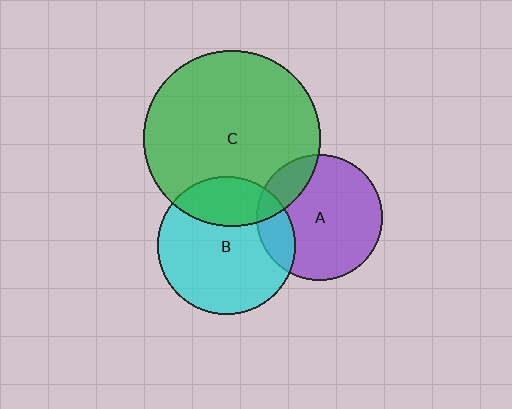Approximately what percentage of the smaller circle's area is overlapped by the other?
Approximately 15%.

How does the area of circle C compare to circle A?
Approximately 2.0 times.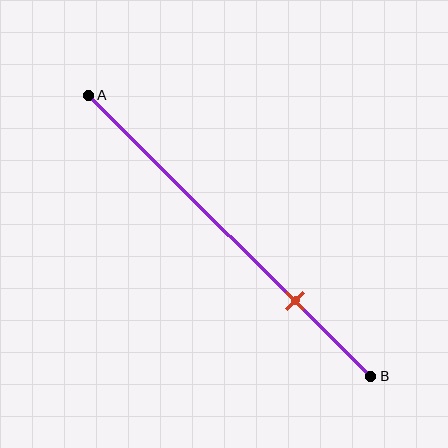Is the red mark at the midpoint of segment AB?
No, the mark is at about 75% from A, not at the 50% midpoint.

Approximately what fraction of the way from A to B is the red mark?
The red mark is approximately 75% of the way from A to B.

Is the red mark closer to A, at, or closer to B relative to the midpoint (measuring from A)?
The red mark is closer to point B than the midpoint of segment AB.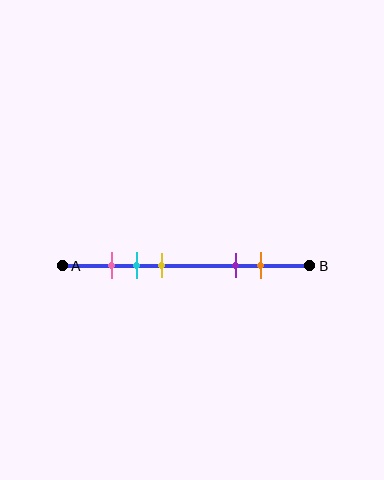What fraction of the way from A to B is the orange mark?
The orange mark is approximately 80% (0.8) of the way from A to B.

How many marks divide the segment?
There are 5 marks dividing the segment.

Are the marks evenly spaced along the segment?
No, the marks are not evenly spaced.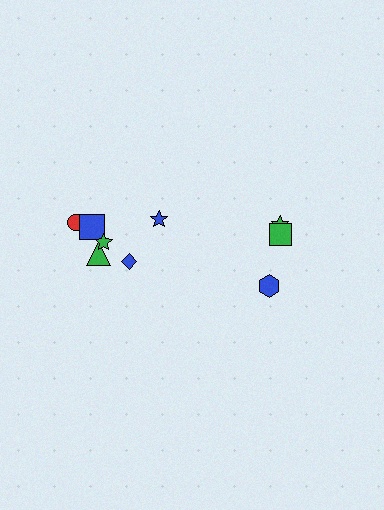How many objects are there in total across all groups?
There are 9 objects.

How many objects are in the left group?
There are 6 objects.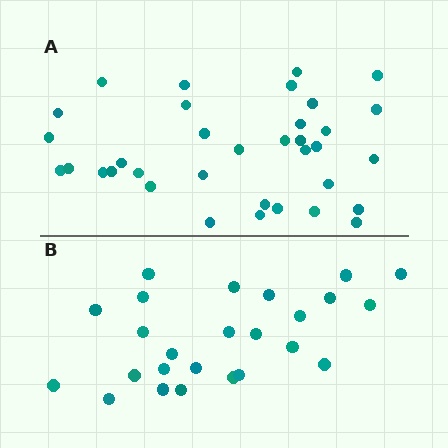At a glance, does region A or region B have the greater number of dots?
Region A (the top region) has more dots.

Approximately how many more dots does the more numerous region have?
Region A has roughly 10 or so more dots than region B.